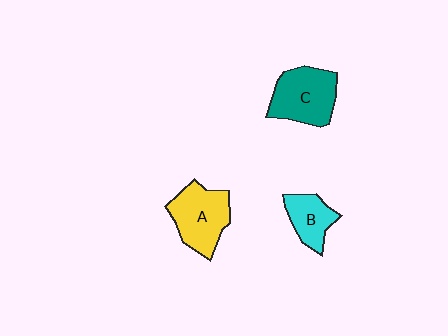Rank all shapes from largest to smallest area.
From largest to smallest: C (teal), A (yellow), B (cyan).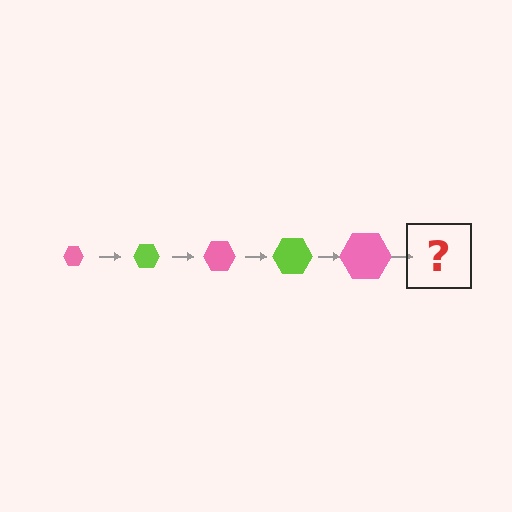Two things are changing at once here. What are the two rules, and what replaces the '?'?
The two rules are that the hexagon grows larger each step and the color cycles through pink and lime. The '?' should be a lime hexagon, larger than the previous one.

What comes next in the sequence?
The next element should be a lime hexagon, larger than the previous one.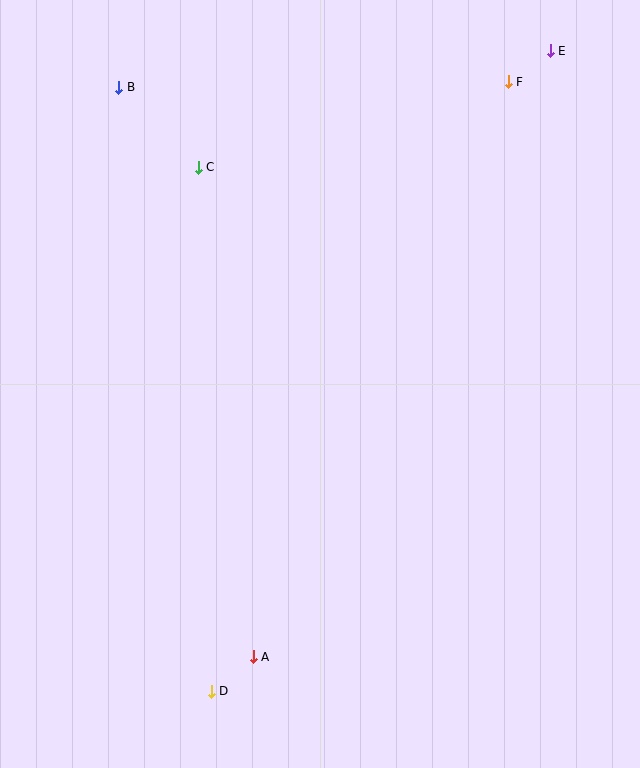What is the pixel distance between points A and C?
The distance between A and C is 493 pixels.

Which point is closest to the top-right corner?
Point E is closest to the top-right corner.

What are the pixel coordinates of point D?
Point D is at (211, 691).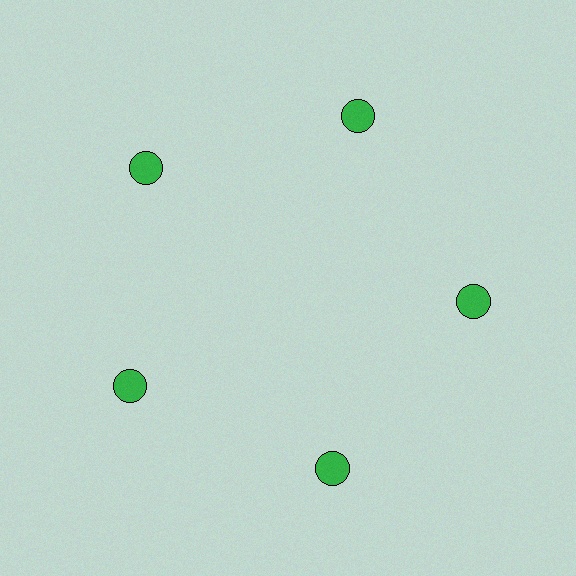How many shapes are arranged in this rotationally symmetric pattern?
There are 5 shapes, arranged in 5 groups of 1.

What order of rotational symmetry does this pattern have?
This pattern has 5-fold rotational symmetry.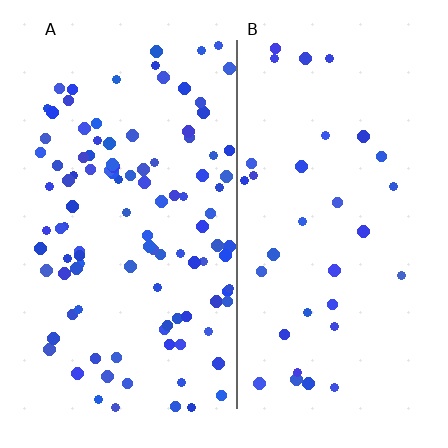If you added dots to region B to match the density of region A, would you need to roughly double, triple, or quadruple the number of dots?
Approximately triple.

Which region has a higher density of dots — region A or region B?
A (the left).